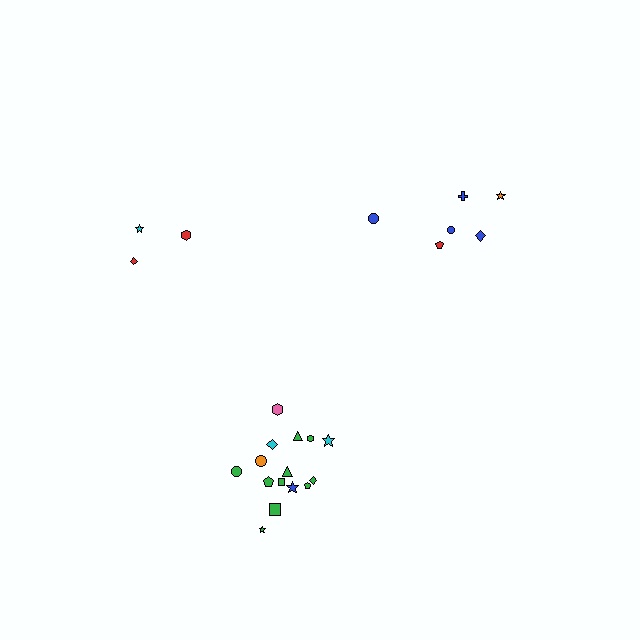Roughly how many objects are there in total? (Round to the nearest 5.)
Roughly 25 objects in total.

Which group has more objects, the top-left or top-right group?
The top-right group.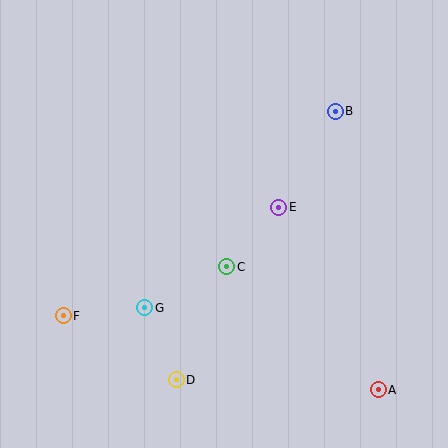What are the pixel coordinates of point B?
Point B is at (335, 111).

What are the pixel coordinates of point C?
Point C is at (227, 267).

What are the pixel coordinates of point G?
Point G is at (145, 308).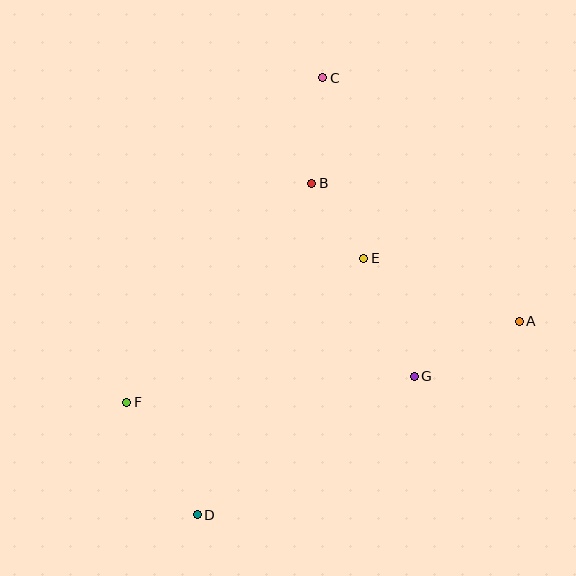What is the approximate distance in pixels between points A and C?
The distance between A and C is approximately 313 pixels.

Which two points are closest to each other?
Points B and E are closest to each other.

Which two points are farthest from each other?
Points C and D are farthest from each other.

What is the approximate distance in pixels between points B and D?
The distance between B and D is approximately 351 pixels.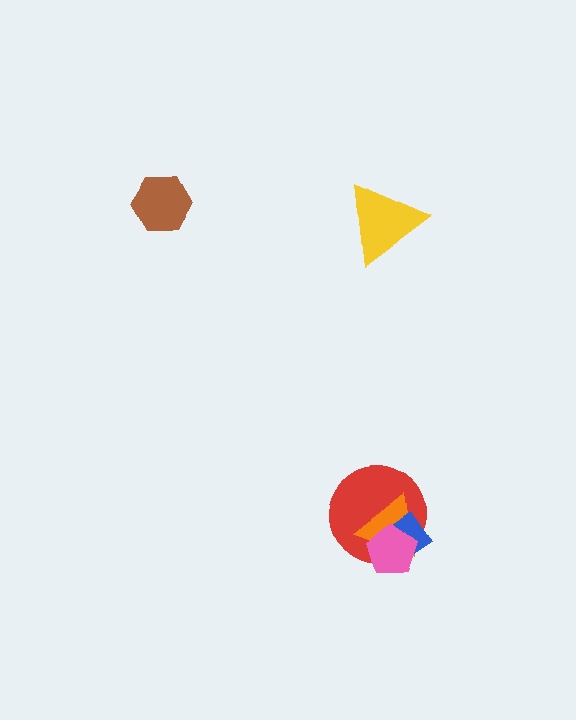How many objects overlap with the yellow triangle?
0 objects overlap with the yellow triangle.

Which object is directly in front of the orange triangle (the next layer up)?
The blue diamond is directly in front of the orange triangle.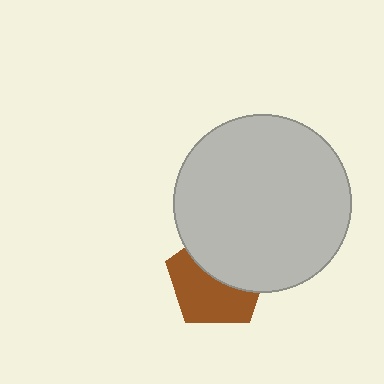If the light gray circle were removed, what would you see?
You would see the complete brown pentagon.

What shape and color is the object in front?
The object in front is a light gray circle.